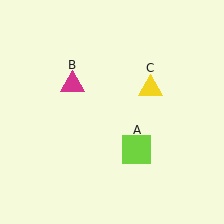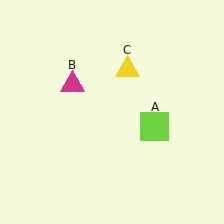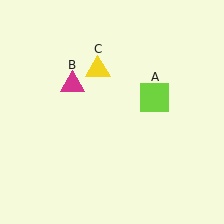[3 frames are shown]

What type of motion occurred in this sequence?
The lime square (object A), yellow triangle (object C) rotated counterclockwise around the center of the scene.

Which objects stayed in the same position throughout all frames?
Magenta triangle (object B) remained stationary.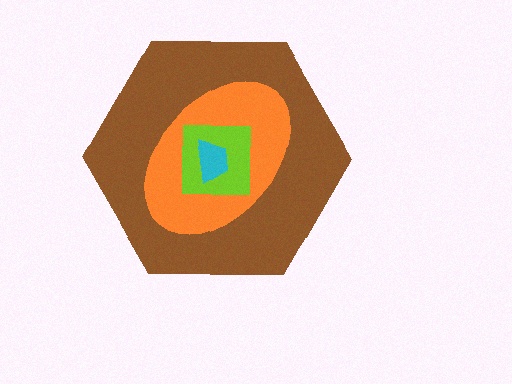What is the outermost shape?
The brown hexagon.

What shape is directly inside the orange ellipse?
The lime square.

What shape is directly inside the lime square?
The cyan trapezoid.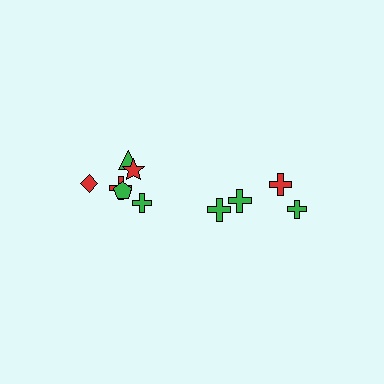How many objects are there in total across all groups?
There are 10 objects.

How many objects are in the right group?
There are 4 objects.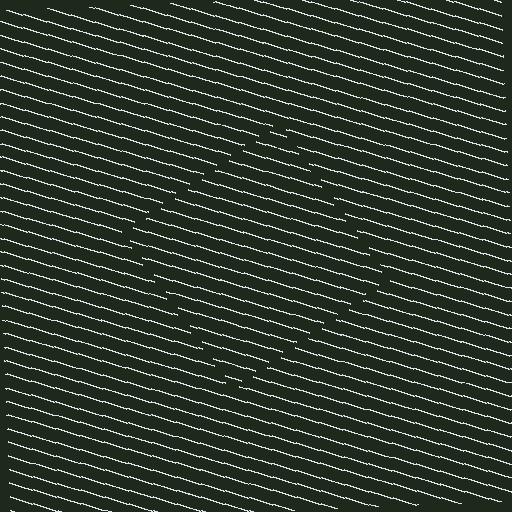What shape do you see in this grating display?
An illusory square. The interior of the shape contains the same grating, shifted by half a period — the contour is defined by the phase discontinuity where line-ends from the inner and outer gratings abut.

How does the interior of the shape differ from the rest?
The interior of the shape contains the same grating, shifted by half a period — the contour is defined by the phase discontinuity where line-ends from the inner and outer gratings abut.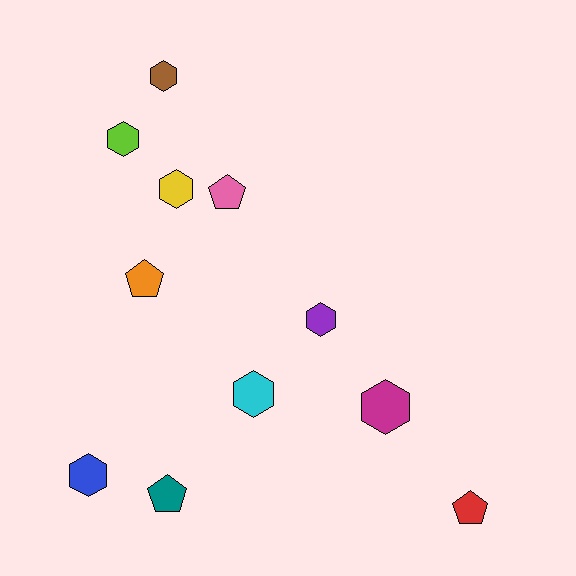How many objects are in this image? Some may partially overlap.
There are 11 objects.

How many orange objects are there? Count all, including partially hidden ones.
There is 1 orange object.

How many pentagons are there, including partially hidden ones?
There are 4 pentagons.